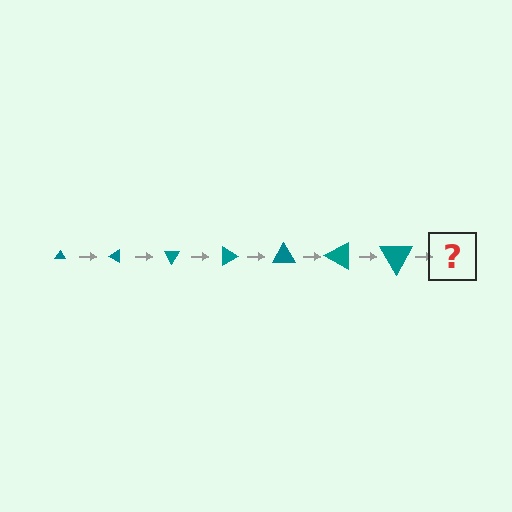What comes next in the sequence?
The next element should be a triangle, larger than the previous one and rotated 210 degrees from the start.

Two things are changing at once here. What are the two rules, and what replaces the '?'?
The two rules are that the triangle grows larger each step and it rotates 30 degrees each step. The '?' should be a triangle, larger than the previous one and rotated 210 degrees from the start.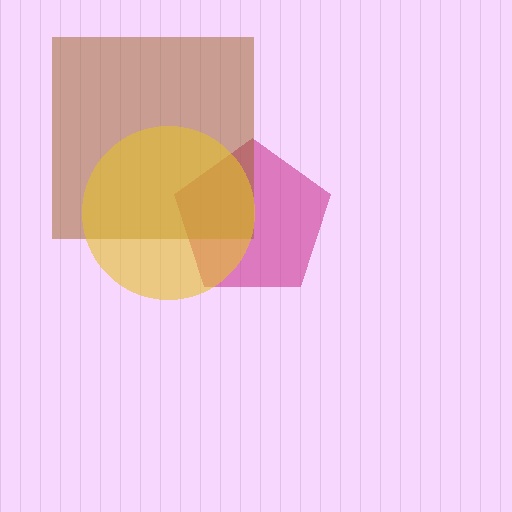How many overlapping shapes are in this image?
There are 3 overlapping shapes in the image.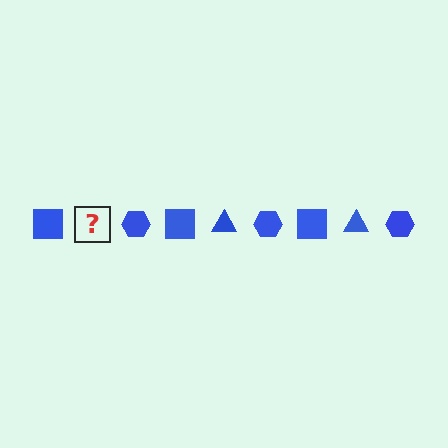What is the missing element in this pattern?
The missing element is a blue triangle.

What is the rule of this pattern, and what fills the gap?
The rule is that the pattern cycles through square, triangle, hexagon shapes in blue. The gap should be filled with a blue triangle.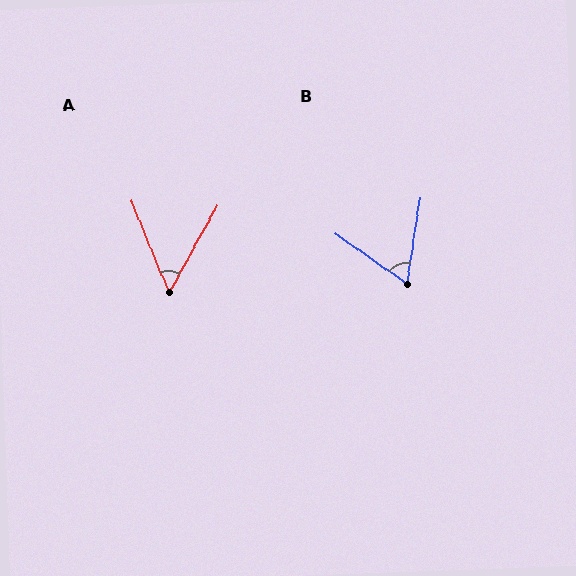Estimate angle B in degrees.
Approximately 64 degrees.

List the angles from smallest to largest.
A (51°), B (64°).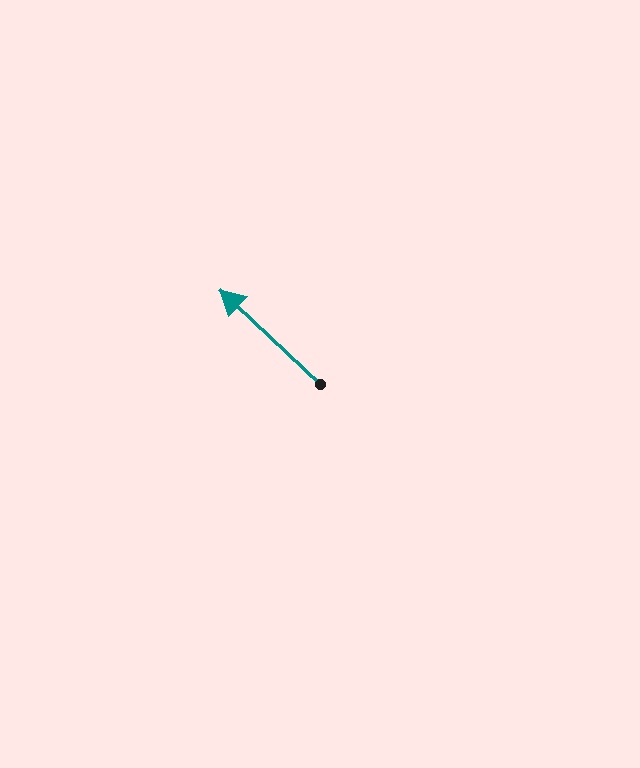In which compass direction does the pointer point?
Northwest.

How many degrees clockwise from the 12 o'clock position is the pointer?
Approximately 313 degrees.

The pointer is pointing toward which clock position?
Roughly 10 o'clock.